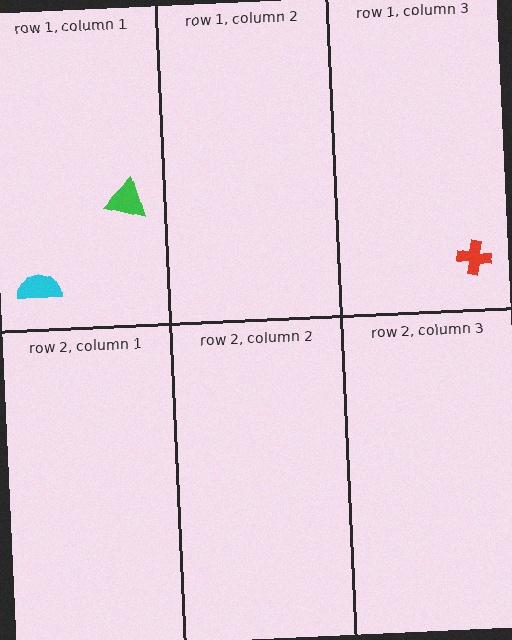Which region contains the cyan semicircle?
The row 1, column 1 region.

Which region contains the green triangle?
The row 1, column 1 region.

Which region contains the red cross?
The row 1, column 3 region.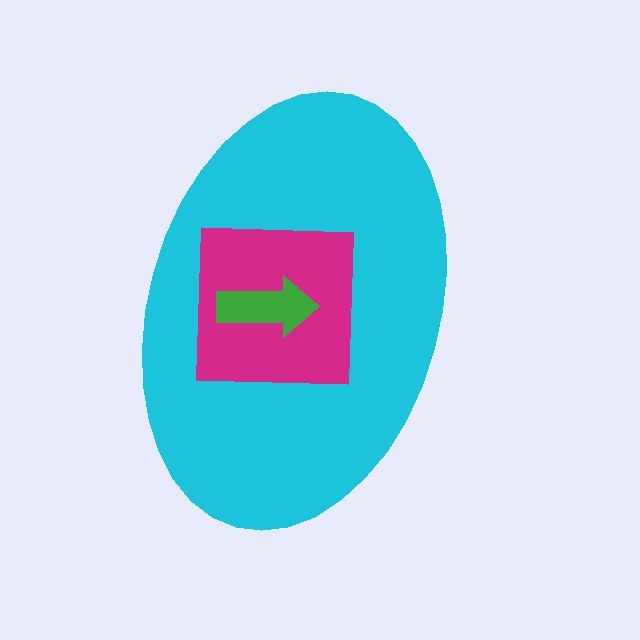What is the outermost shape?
The cyan ellipse.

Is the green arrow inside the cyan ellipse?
Yes.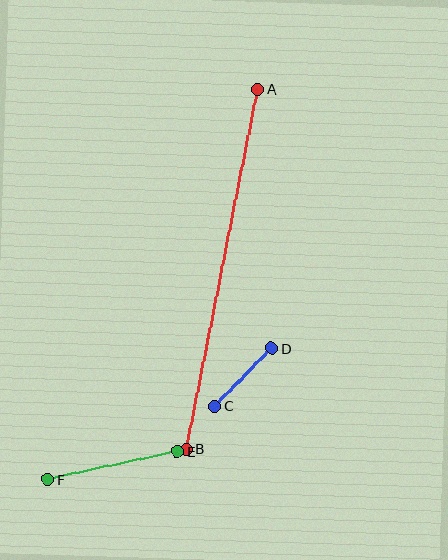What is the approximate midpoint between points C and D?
The midpoint is at approximately (243, 377) pixels.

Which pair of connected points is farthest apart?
Points A and B are farthest apart.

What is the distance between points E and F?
The distance is approximately 133 pixels.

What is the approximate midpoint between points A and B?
The midpoint is at approximately (222, 269) pixels.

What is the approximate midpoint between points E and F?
The midpoint is at approximately (112, 466) pixels.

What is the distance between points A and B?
The distance is approximately 367 pixels.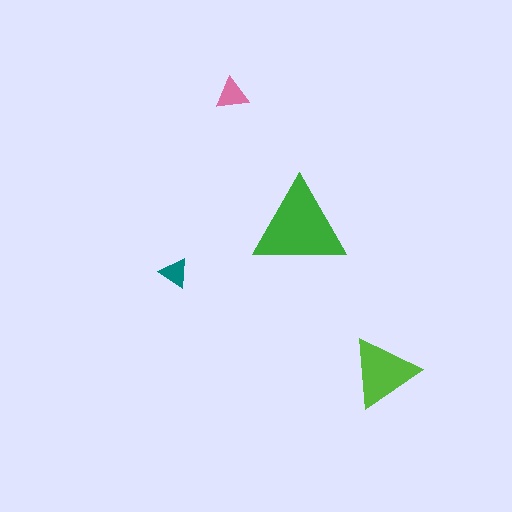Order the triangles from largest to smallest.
the green one, the lime one, the pink one, the teal one.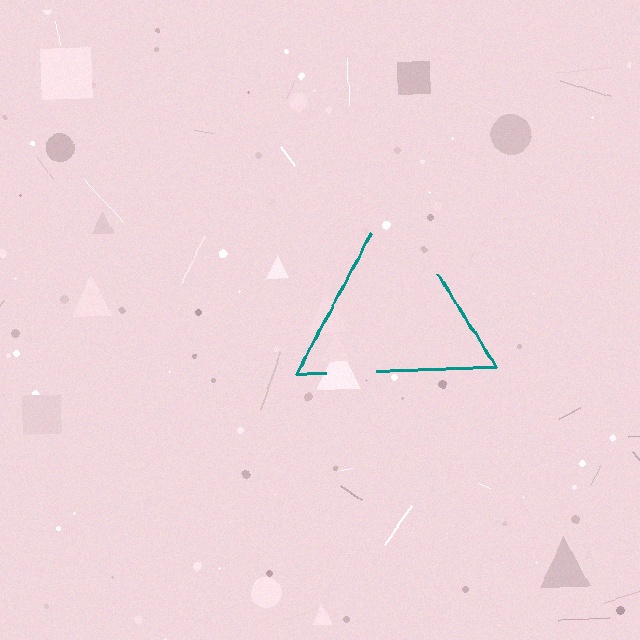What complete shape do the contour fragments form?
The contour fragments form a triangle.